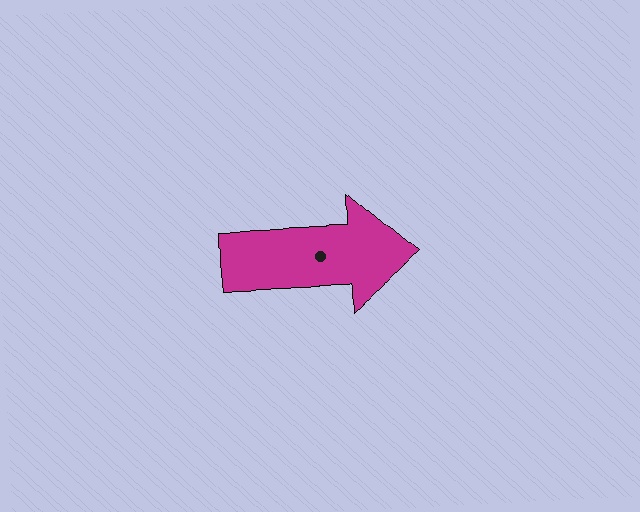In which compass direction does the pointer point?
East.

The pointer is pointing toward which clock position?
Roughly 3 o'clock.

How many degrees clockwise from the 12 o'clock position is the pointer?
Approximately 89 degrees.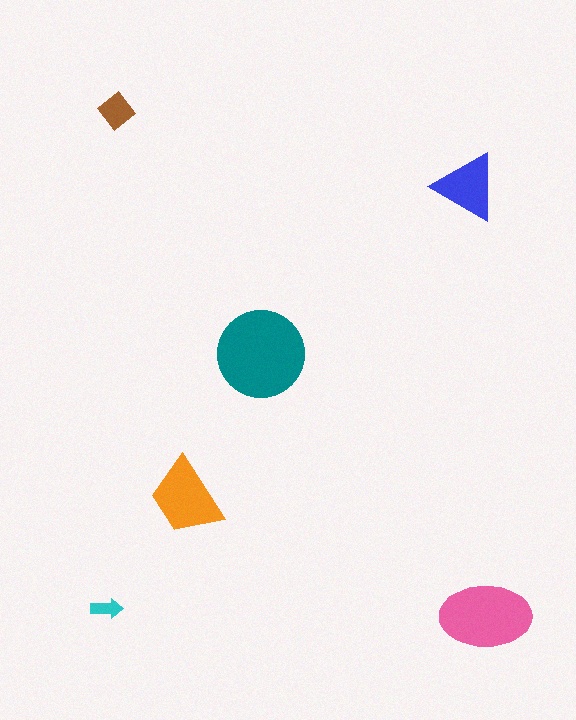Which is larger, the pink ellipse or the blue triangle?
The pink ellipse.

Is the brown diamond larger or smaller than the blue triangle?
Smaller.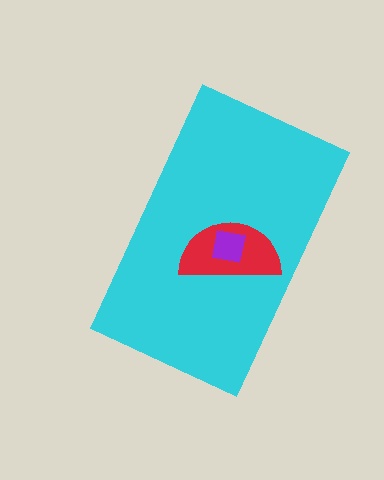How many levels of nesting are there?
3.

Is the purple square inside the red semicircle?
Yes.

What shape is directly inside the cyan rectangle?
The red semicircle.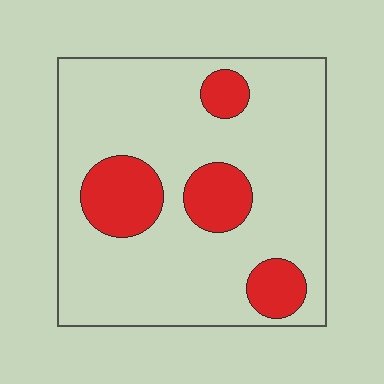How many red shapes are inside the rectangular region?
4.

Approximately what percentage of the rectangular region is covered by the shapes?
Approximately 20%.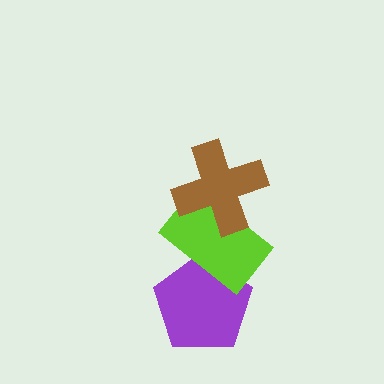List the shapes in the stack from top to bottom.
From top to bottom: the brown cross, the lime rectangle, the purple pentagon.